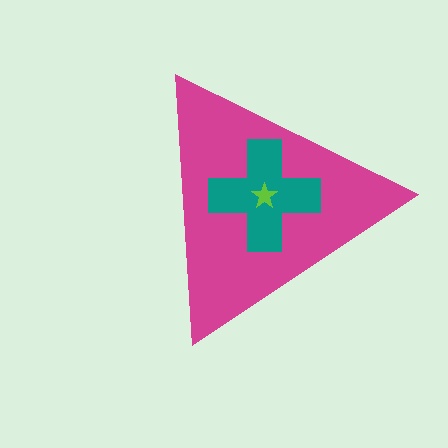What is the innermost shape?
The lime star.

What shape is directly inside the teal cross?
The lime star.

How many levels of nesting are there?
3.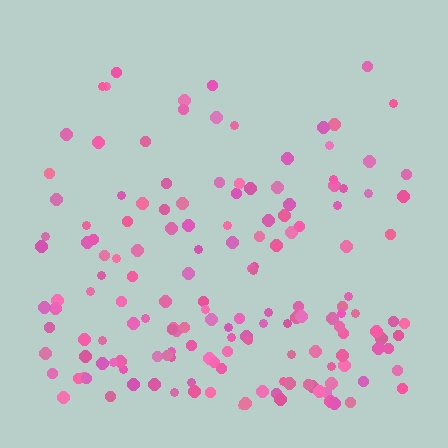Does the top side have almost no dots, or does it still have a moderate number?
Still a moderate number, just noticeably fewer than the bottom.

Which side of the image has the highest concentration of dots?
The bottom.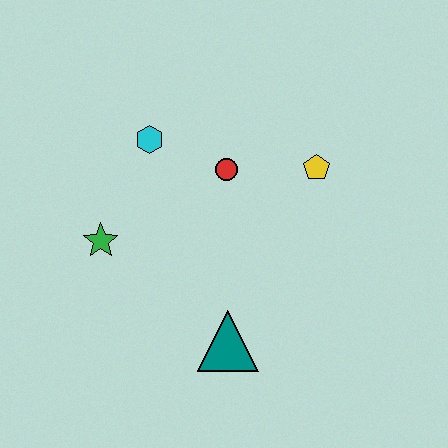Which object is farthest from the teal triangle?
The cyan hexagon is farthest from the teal triangle.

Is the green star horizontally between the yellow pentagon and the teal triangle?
No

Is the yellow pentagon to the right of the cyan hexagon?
Yes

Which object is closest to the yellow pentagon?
The red circle is closest to the yellow pentagon.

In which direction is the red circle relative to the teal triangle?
The red circle is above the teal triangle.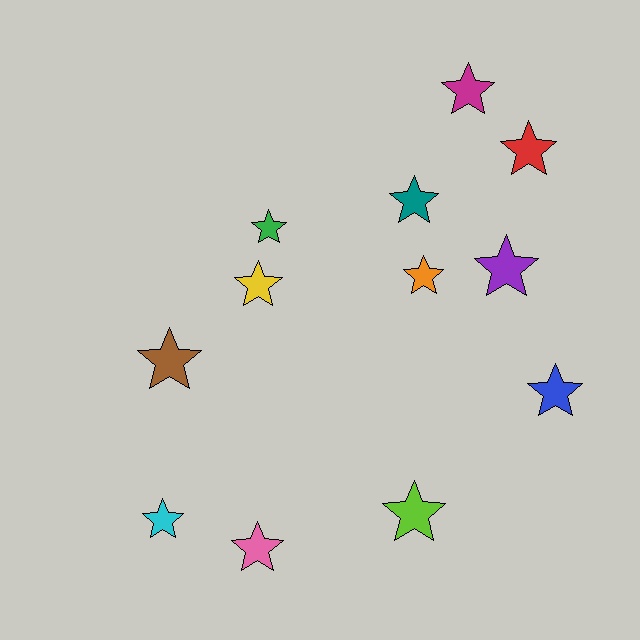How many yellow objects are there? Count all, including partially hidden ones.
There is 1 yellow object.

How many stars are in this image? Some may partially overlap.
There are 12 stars.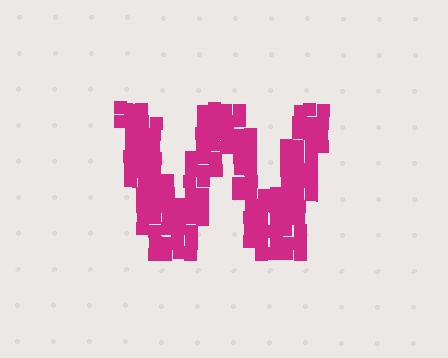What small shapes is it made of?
It is made of small squares.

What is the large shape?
The large shape is the letter W.